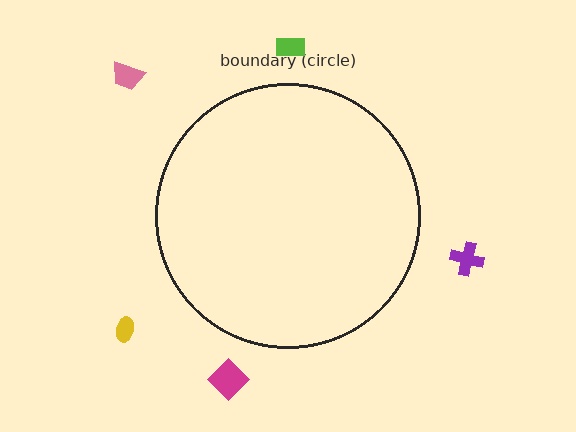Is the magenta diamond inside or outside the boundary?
Outside.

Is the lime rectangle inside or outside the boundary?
Outside.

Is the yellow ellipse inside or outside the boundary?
Outside.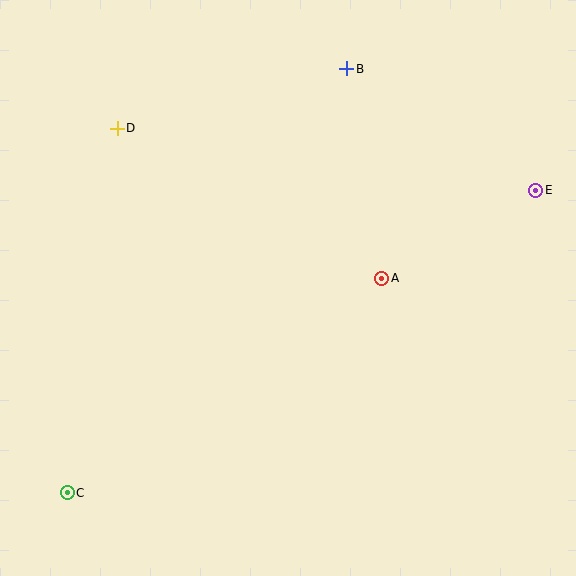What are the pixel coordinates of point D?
Point D is at (117, 128).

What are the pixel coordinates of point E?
Point E is at (536, 190).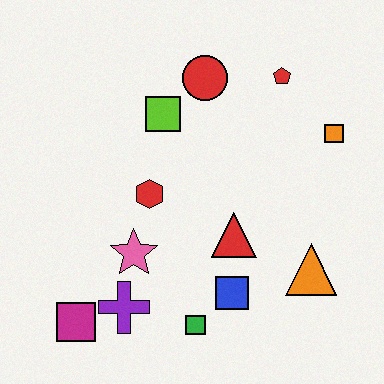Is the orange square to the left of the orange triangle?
No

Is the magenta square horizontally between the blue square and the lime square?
No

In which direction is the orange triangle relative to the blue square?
The orange triangle is to the right of the blue square.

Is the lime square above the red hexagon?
Yes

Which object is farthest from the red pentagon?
The magenta square is farthest from the red pentagon.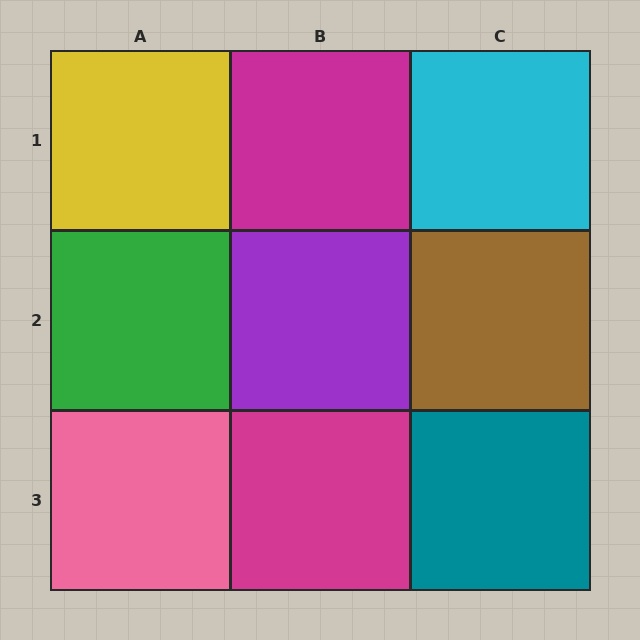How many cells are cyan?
1 cell is cyan.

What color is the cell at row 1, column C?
Cyan.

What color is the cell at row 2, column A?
Green.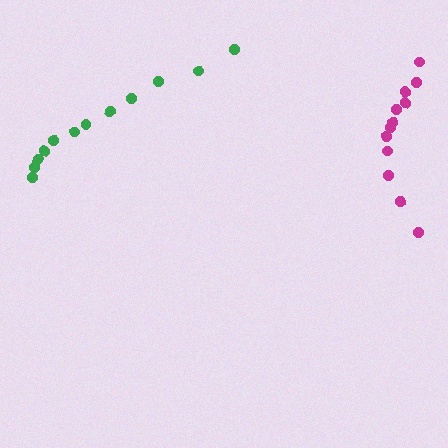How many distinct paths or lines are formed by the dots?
There are 2 distinct paths.